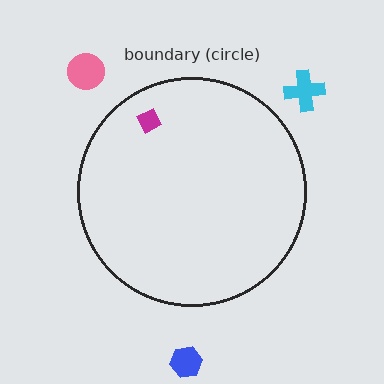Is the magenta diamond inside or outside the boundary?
Inside.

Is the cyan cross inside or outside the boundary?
Outside.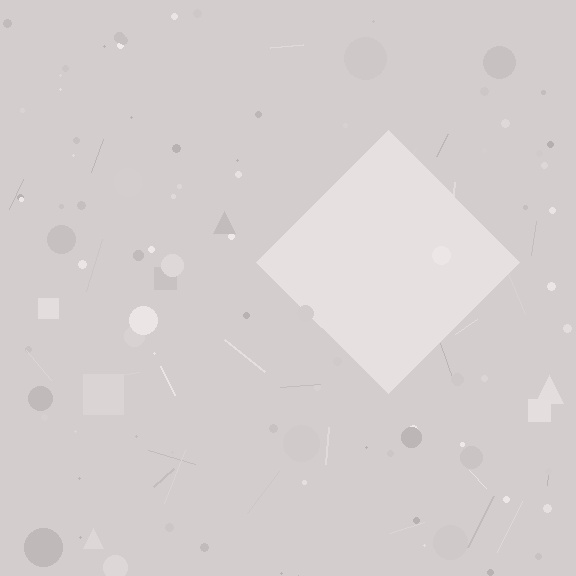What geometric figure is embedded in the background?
A diamond is embedded in the background.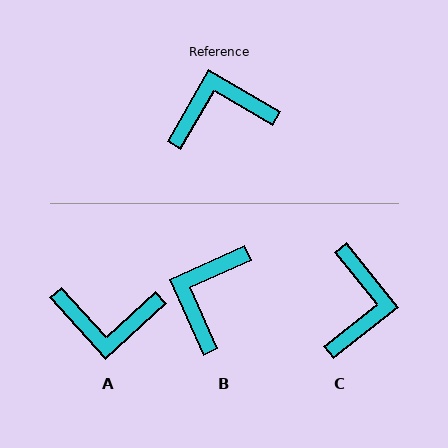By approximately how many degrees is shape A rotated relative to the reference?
Approximately 162 degrees counter-clockwise.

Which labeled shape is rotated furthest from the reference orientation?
A, about 162 degrees away.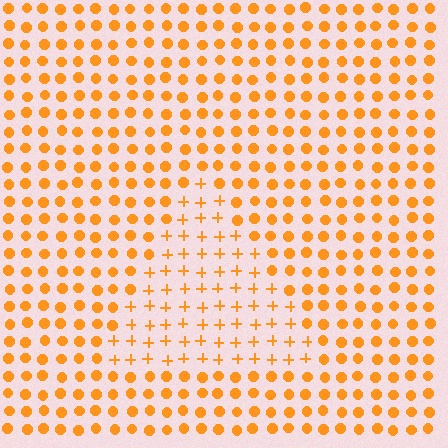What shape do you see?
I see a triangle.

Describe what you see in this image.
The image is filled with small orange elements arranged in a uniform grid. A triangle-shaped region contains plus signs, while the surrounding area contains circles. The boundary is defined purely by the change in element shape.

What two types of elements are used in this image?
The image uses plus signs inside the triangle region and circles outside it.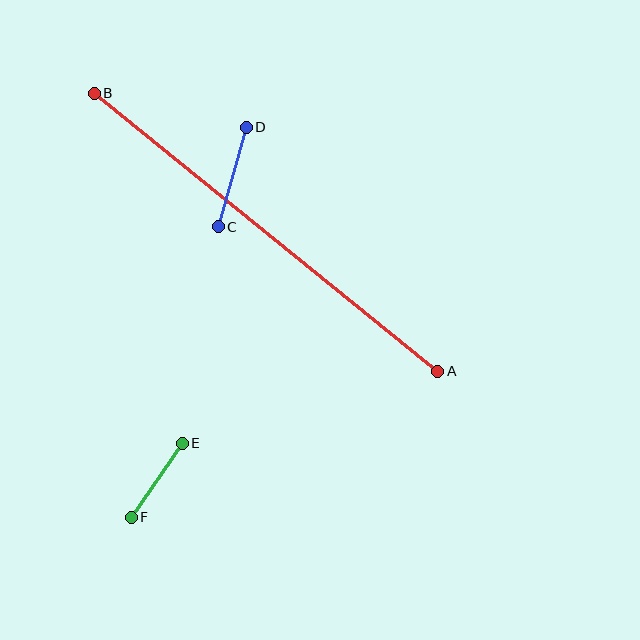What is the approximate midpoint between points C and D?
The midpoint is at approximately (232, 177) pixels.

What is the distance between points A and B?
The distance is approximately 442 pixels.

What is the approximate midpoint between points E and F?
The midpoint is at approximately (157, 480) pixels.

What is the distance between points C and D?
The distance is approximately 103 pixels.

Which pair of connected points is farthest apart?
Points A and B are farthest apart.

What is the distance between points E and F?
The distance is approximately 90 pixels.